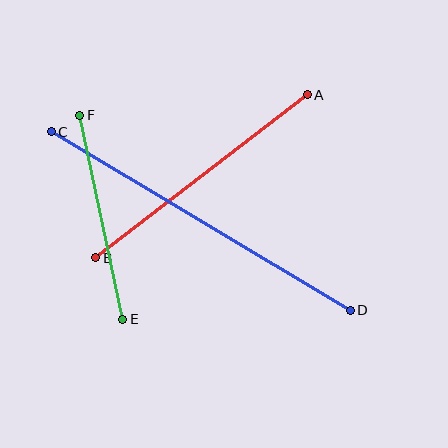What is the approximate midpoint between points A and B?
The midpoint is at approximately (201, 176) pixels.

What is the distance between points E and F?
The distance is approximately 208 pixels.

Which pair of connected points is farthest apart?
Points C and D are farthest apart.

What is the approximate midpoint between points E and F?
The midpoint is at approximately (101, 217) pixels.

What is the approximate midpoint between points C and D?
The midpoint is at approximately (201, 221) pixels.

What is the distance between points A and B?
The distance is approximately 267 pixels.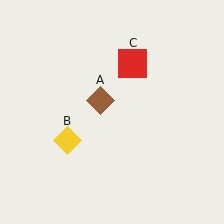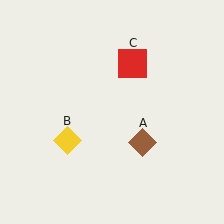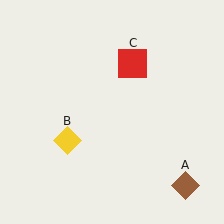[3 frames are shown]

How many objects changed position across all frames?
1 object changed position: brown diamond (object A).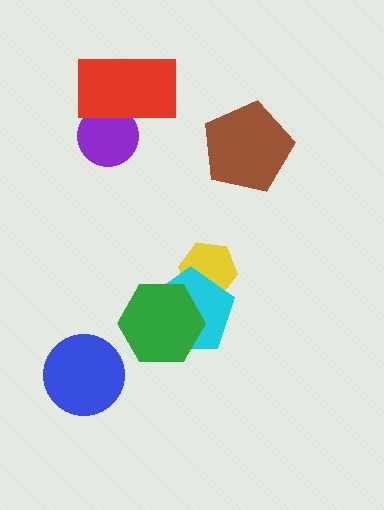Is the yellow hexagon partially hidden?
Yes, it is partially covered by another shape.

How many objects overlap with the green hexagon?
1 object overlaps with the green hexagon.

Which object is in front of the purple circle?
The red rectangle is in front of the purple circle.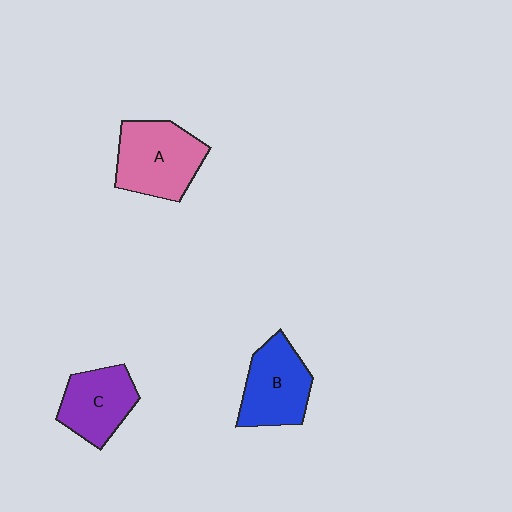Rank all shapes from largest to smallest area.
From largest to smallest: A (pink), B (blue), C (purple).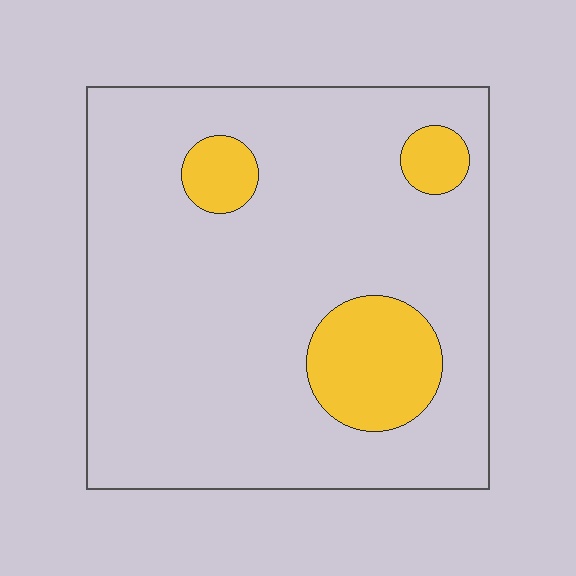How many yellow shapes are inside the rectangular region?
3.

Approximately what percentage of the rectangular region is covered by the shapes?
Approximately 15%.